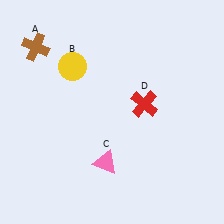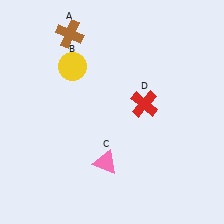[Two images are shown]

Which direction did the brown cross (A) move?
The brown cross (A) moved right.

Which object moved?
The brown cross (A) moved right.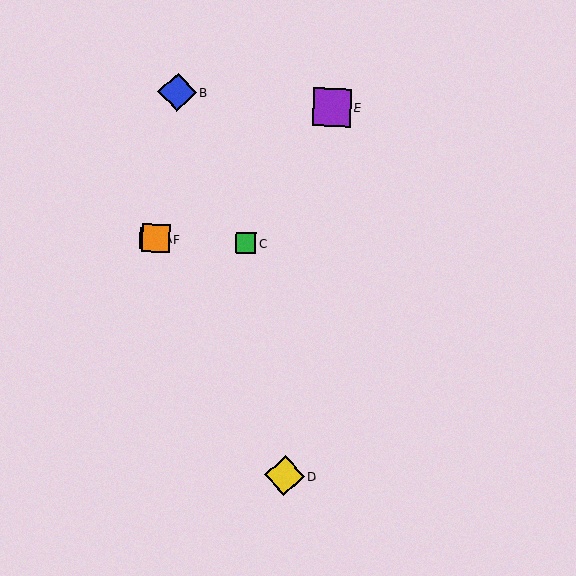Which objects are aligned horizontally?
Objects A, C, F are aligned horizontally.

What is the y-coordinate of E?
Object E is at y≈107.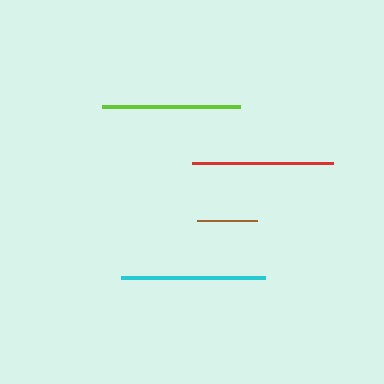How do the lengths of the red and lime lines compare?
The red and lime lines are approximately the same length.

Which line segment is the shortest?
The brown line is the shortest at approximately 61 pixels.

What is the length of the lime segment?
The lime segment is approximately 138 pixels long.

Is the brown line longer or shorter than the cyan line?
The cyan line is longer than the brown line.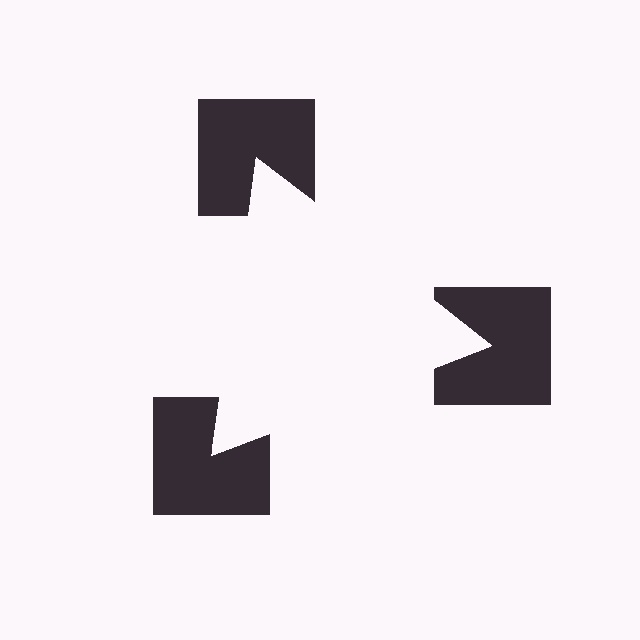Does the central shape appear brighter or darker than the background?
It typically appears slightly brighter than the background, even though no actual brightness change is drawn.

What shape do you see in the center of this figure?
An illusory triangle — its edges are inferred from the aligned wedge cuts in the notched squares, not physically drawn.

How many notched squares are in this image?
There are 3 — one at each vertex of the illusory triangle.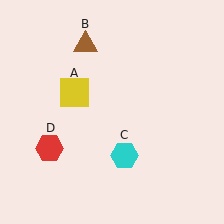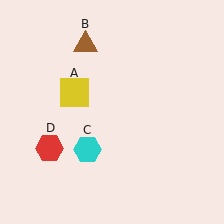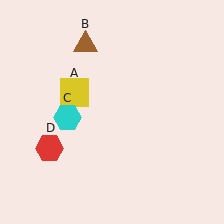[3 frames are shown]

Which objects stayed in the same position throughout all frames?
Yellow square (object A) and brown triangle (object B) and red hexagon (object D) remained stationary.